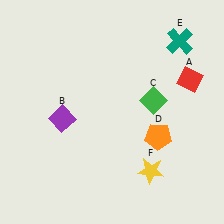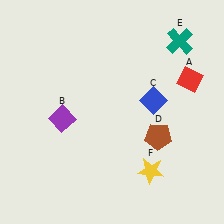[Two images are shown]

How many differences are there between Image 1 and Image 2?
There are 2 differences between the two images.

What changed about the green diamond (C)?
In Image 1, C is green. In Image 2, it changed to blue.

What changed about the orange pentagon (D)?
In Image 1, D is orange. In Image 2, it changed to brown.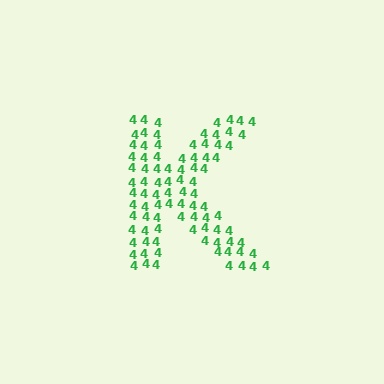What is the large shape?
The large shape is the letter K.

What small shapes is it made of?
It is made of small digit 4's.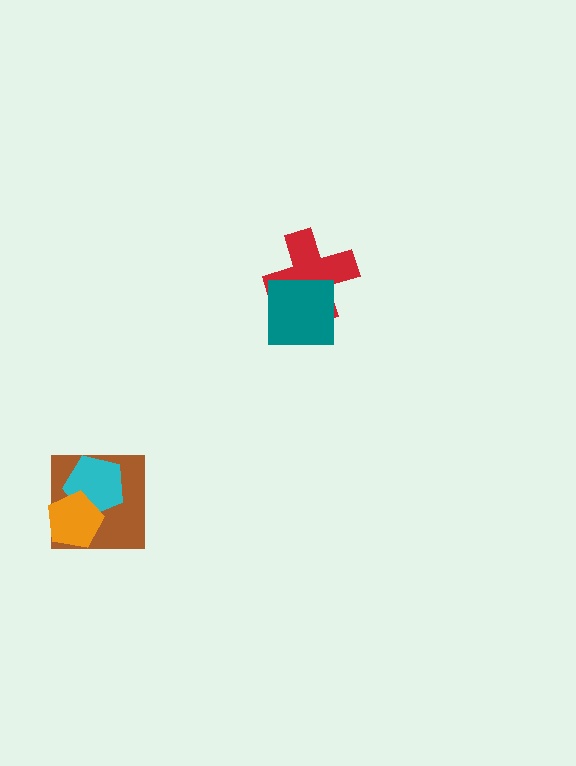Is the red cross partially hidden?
Yes, it is partially covered by another shape.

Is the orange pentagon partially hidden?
No, no other shape covers it.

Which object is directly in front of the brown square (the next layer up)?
The cyan pentagon is directly in front of the brown square.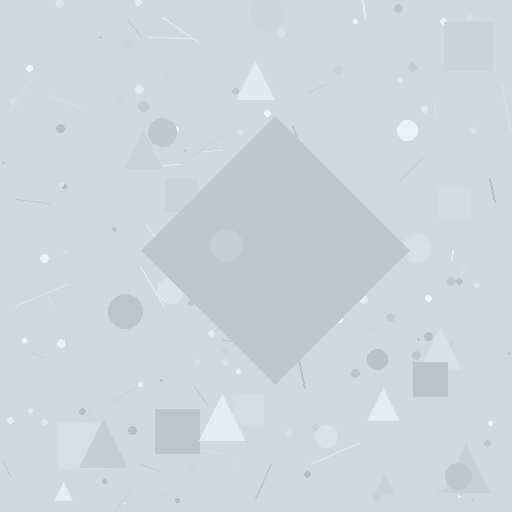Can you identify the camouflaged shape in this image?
The camouflaged shape is a diamond.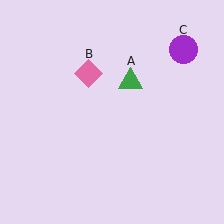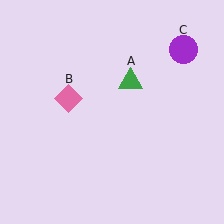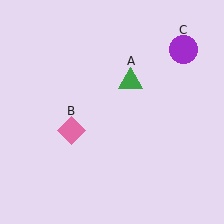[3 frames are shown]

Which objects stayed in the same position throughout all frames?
Green triangle (object A) and purple circle (object C) remained stationary.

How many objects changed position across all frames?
1 object changed position: pink diamond (object B).